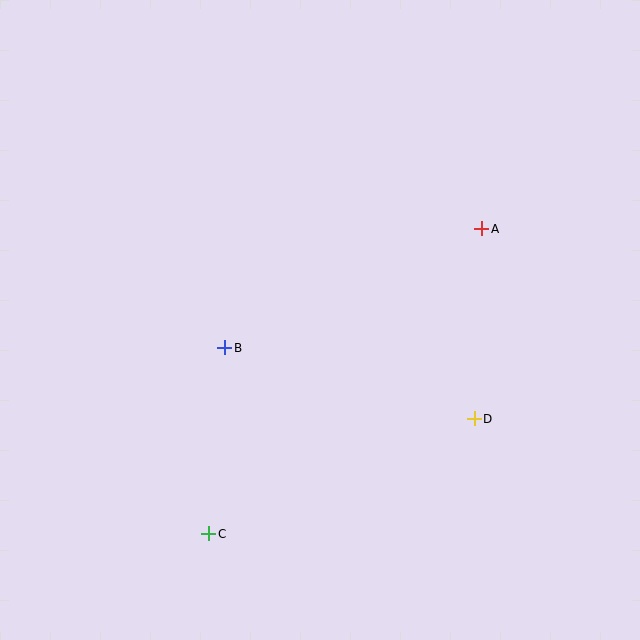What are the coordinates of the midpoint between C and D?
The midpoint between C and D is at (342, 476).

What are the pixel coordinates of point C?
Point C is at (209, 534).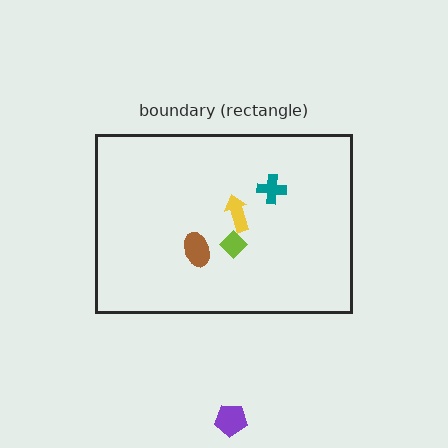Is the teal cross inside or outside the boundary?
Inside.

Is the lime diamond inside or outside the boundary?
Inside.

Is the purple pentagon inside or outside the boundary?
Outside.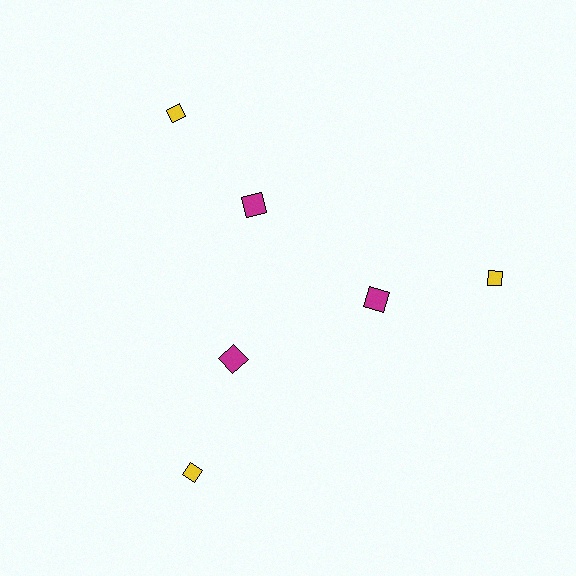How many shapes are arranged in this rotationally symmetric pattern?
There are 6 shapes, arranged in 3 groups of 2.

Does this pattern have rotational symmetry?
Yes, this pattern has 3-fold rotational symmetry. It looks the same after rotating 120 degrees around the center.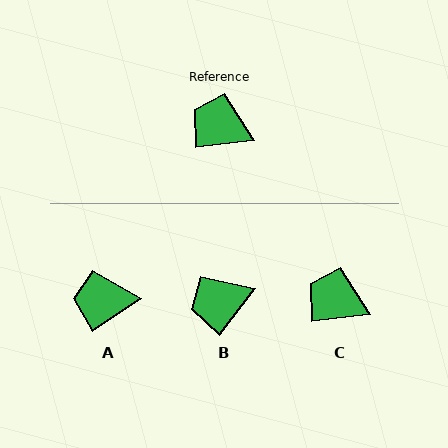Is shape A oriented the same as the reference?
No, it is off by about 28 degrees.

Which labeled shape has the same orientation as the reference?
C.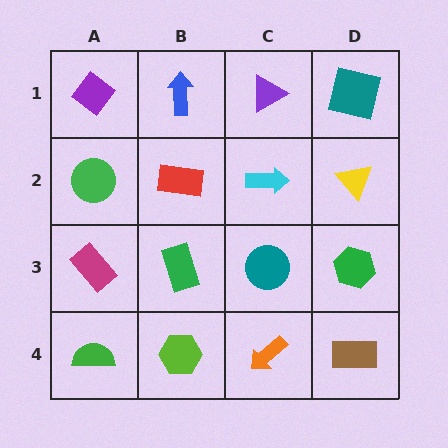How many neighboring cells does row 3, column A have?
3.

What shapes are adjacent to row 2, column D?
A teal square (row 1, column D), a green hexagon (row 3, column D), a cyan arrow (row 2, column C).